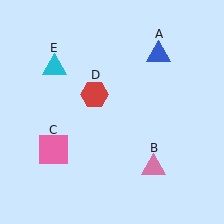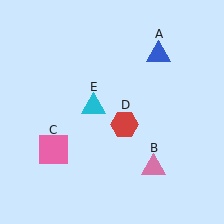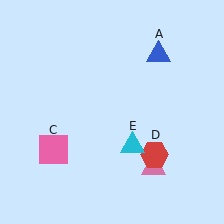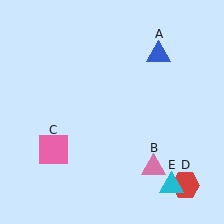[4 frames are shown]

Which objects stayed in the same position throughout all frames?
Blue triangle (object A) and pink triangle (object B) and pink square (object C) remained stationary.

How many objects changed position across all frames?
2 objects changed position: red hexagon (object D), cyan triangle (object E).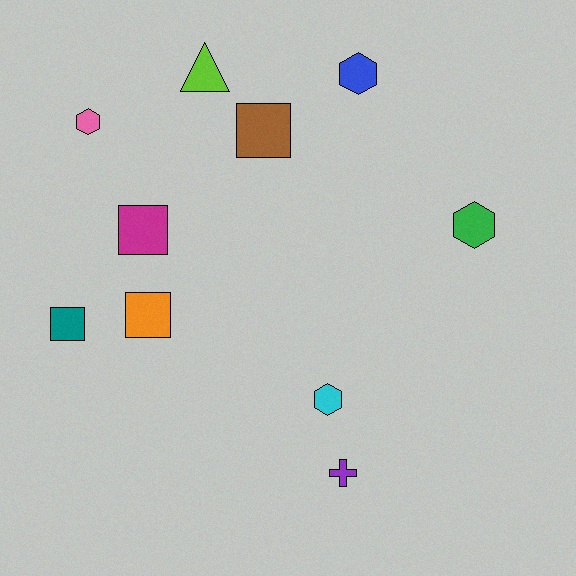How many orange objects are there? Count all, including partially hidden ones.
There is 1 orange object.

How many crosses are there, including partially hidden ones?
There is 1 cross.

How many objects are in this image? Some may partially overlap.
There are 10 objects.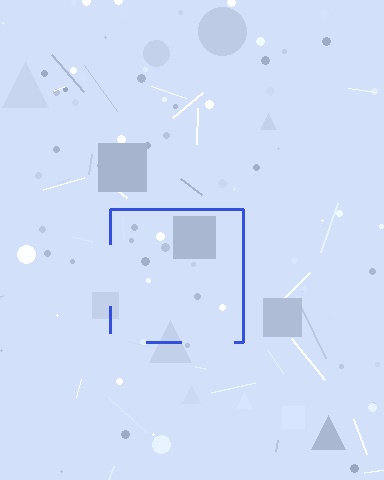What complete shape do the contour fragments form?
The contour fragments form a square.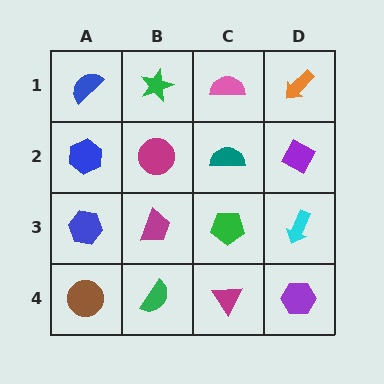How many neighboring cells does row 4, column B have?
3.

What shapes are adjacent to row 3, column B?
A magenta circle (row 2, column B), a green semicircle (row 4, column B), a blue hexagon (row 3, column A), a green pentagon (row 3, column C).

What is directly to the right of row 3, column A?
A magenta trapezoid.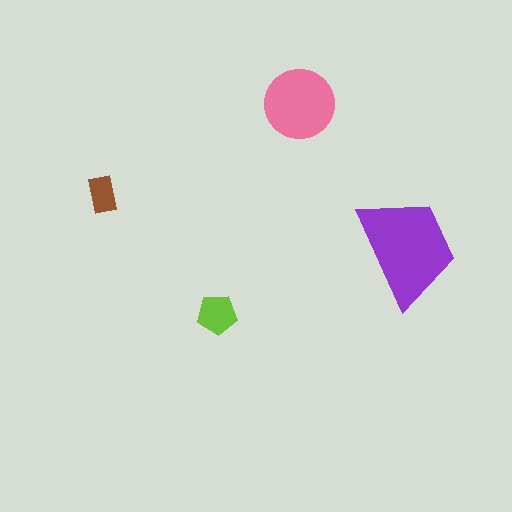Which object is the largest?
The purple trapezoid.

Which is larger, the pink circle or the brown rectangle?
The pink circle.